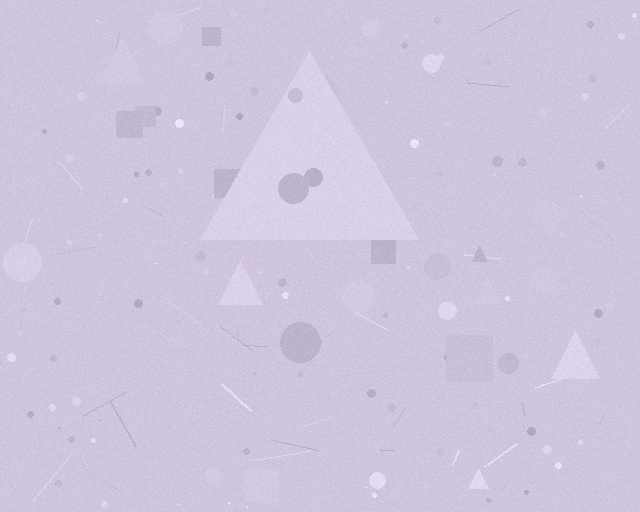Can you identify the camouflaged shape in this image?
The camouflaged shape is a triangle.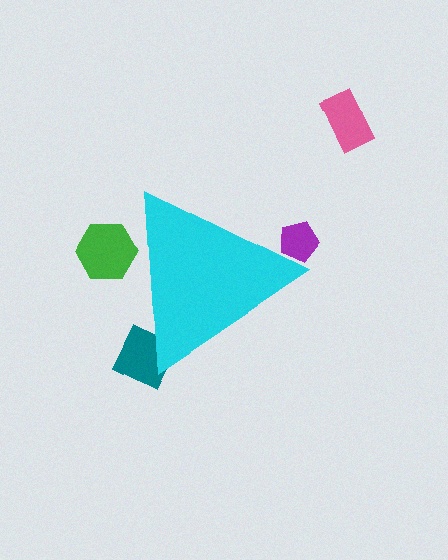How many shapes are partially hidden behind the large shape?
3 shapes are partially hidden.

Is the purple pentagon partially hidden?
Yes, the purple pentagon is partially hidden behind the cyan triangle.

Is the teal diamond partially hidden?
Yes, the teal diamond is partially hidden behind the cyan triangle.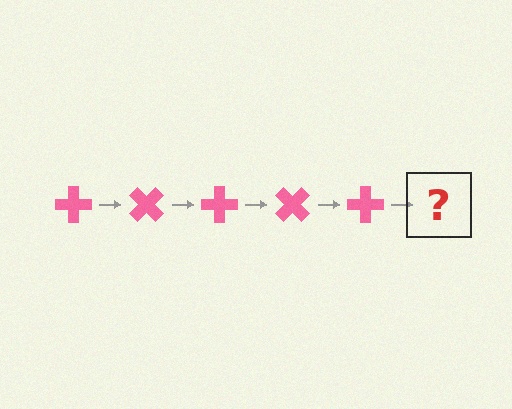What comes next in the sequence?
The next element should be a pink cross rotated 225 degrees.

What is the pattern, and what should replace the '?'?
The pattern is that the cross rotates 45 degrees each step. The '?' should be a pink cross rotated 225 degrees.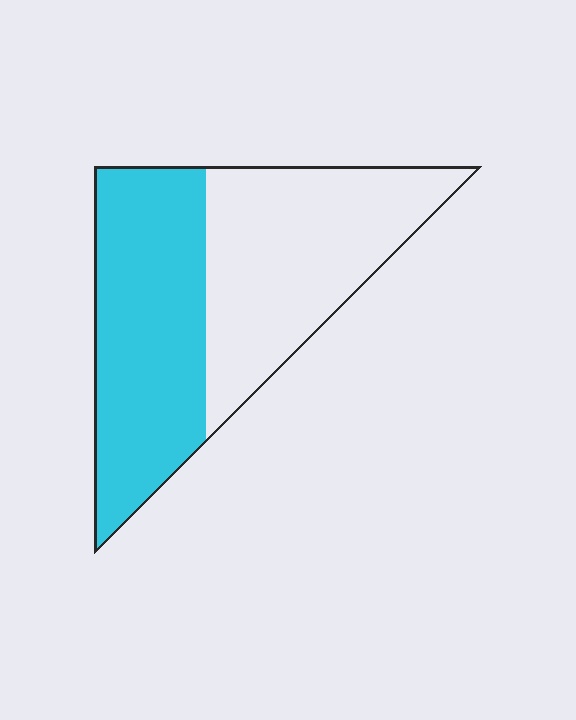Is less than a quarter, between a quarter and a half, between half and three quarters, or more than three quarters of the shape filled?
Between a quarter and a half.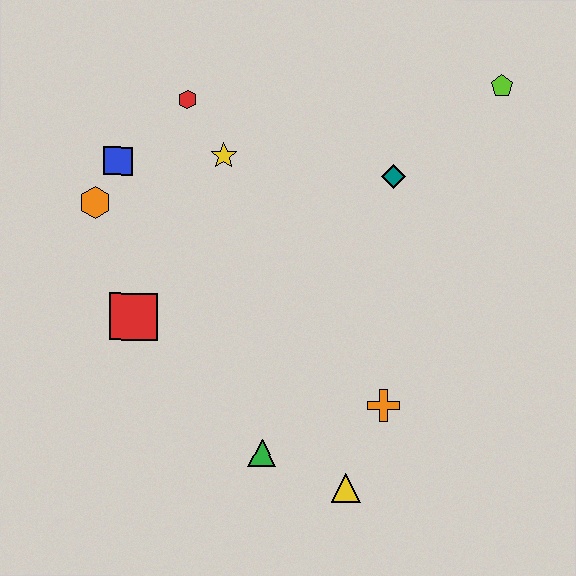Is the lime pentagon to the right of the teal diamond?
Yes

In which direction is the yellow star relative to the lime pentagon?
The yellow star is to the left of the lime pentagon.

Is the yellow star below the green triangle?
No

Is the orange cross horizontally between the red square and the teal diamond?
Yes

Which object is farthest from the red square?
The lime pentagon is farthest from the red square.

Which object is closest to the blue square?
The orange hexagon is closest to the blue square.